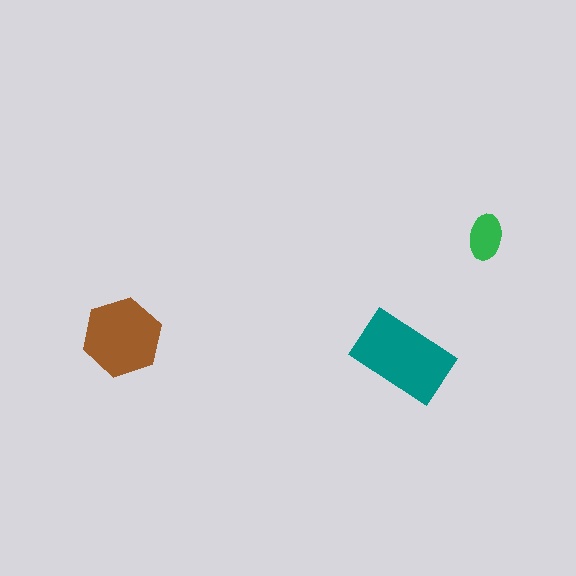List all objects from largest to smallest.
The teal rectangle, the brown hexagon, the green ellipse.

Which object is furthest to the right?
The green ellipse is rightmost.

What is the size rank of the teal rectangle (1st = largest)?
1st.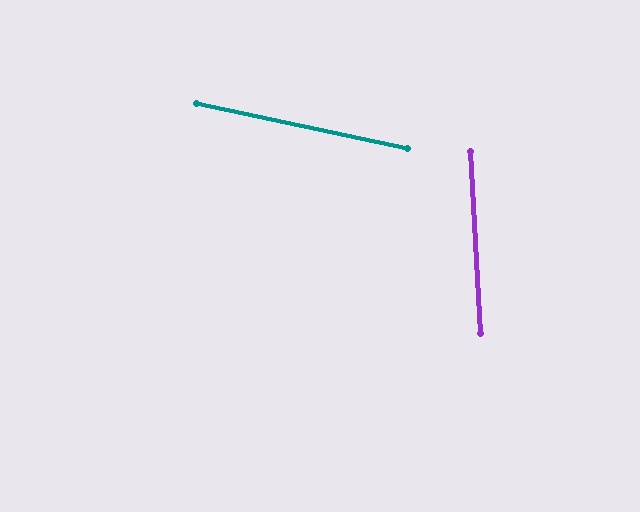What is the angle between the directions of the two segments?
Approximately 75 degrees.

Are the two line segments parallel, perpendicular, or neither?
Neither parallel nor perpendicular — they differ by about 75°.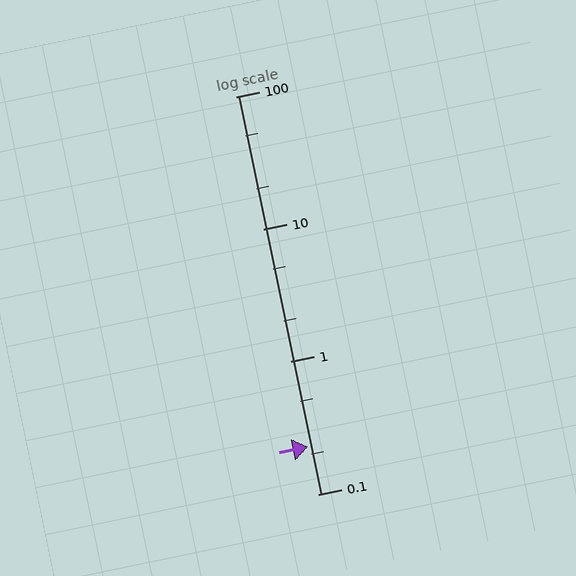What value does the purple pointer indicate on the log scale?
The pointer indicates approximately 0.23.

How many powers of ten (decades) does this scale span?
The scale spans 3 decades, from 0.1 to 100.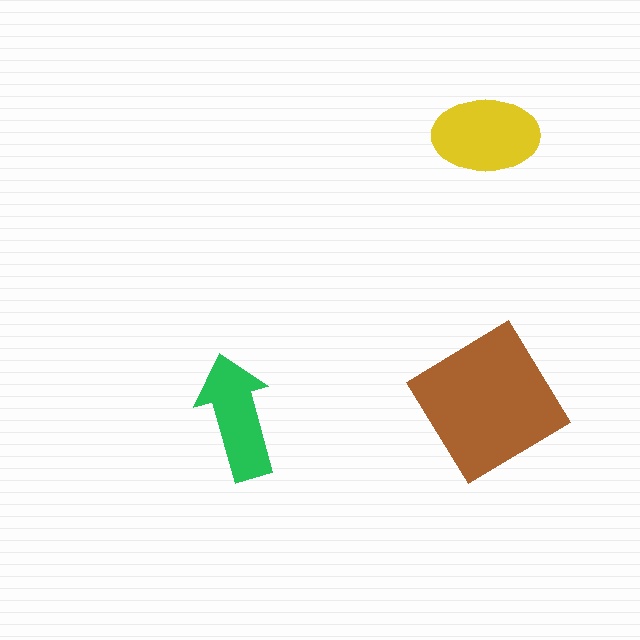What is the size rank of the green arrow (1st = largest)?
3rd.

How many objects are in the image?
There are 3 objects in the image.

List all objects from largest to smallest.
The brown diamond, the yellow ellipse, the green arrow.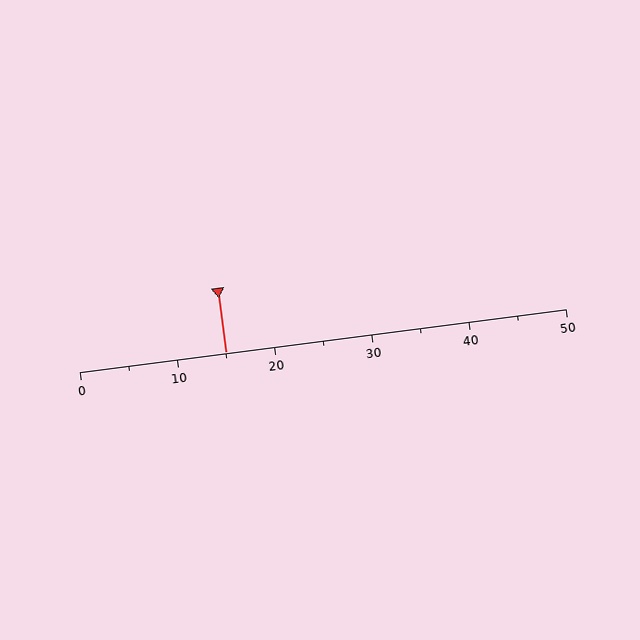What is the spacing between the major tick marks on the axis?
The major ticks are spaced 10 apart.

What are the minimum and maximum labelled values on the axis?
The axis runs from 0 to 50.